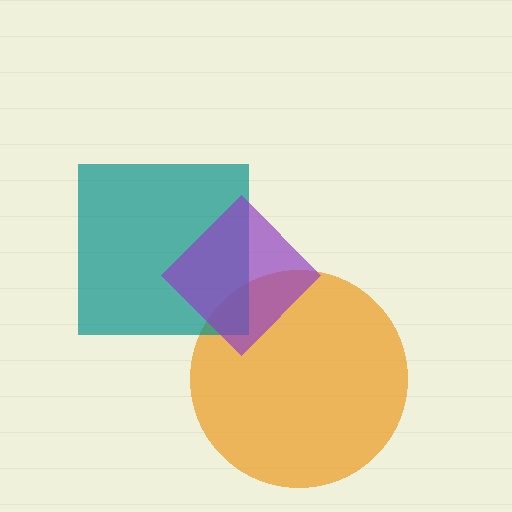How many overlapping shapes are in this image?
There are 3 overlapping shapes in the image.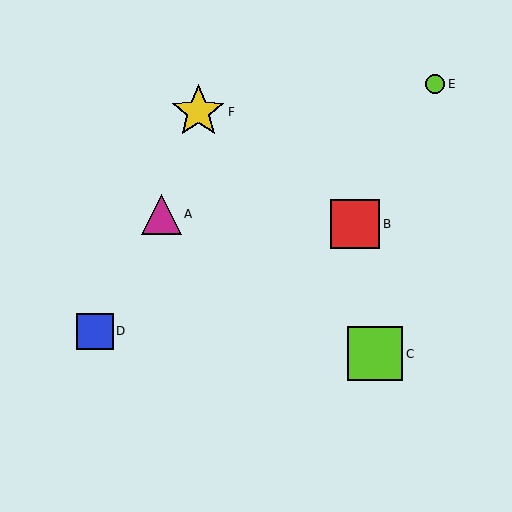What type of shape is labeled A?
Shape A is a magenta triangle.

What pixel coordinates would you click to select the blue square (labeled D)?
Click at (95, 331) to select the blue square D.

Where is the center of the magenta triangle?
The center of the magenta triangle is at (162, 214).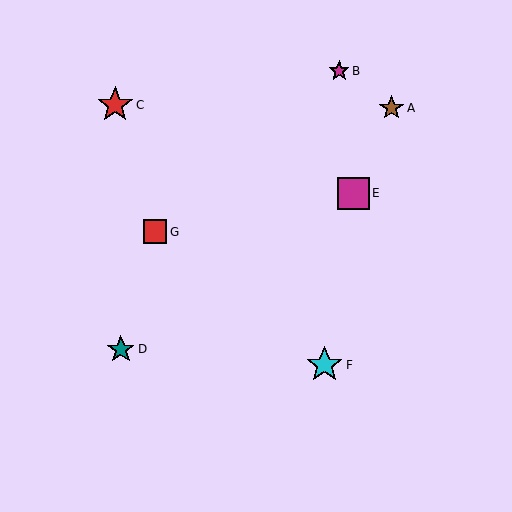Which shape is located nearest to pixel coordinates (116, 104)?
The red star (labeled C) at (115, 105) is nearest to that location.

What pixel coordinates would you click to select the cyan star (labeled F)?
Click at (324, 365) to select the cyan star F.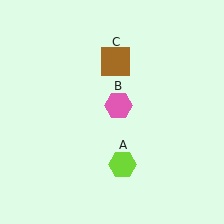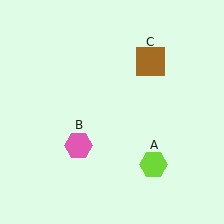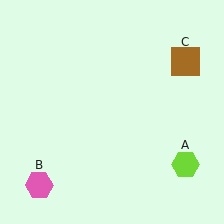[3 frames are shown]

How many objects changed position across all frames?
3 objects changed position: lime hexagon (object A), pink hexagon (object B), brown square (object C).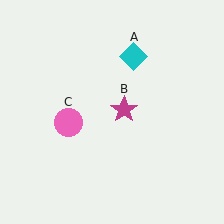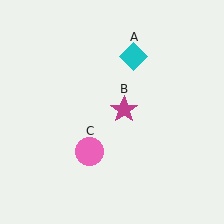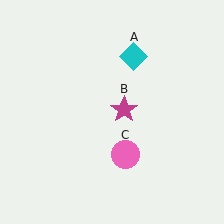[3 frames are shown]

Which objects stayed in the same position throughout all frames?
Cyan diamond (object A) and magenta star (object B) remained stationary.